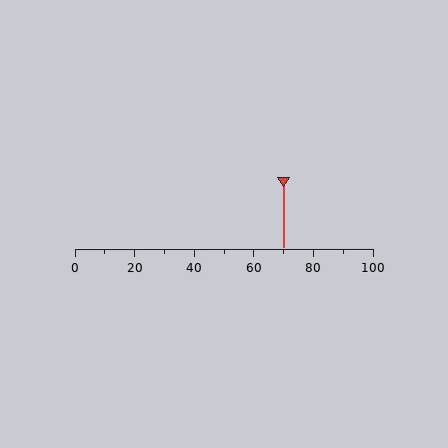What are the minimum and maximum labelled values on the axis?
The axis runs from 0 to 100.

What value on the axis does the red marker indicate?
The marker indicates approximately 70.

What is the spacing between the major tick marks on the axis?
The major ticks are spaced 20 apart.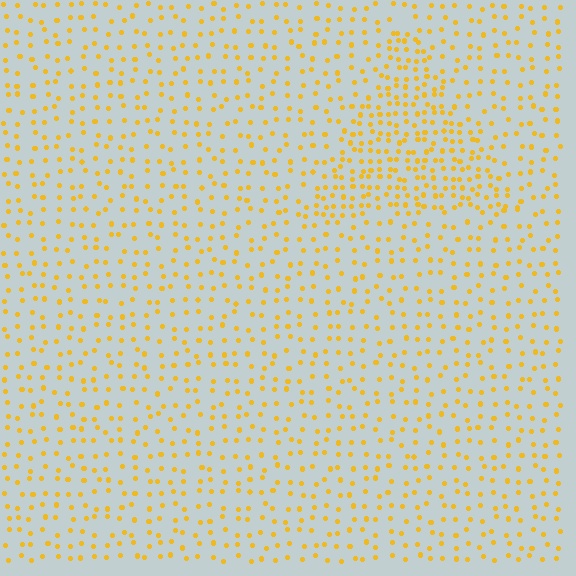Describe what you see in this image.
The image contains small yellow elements arranged at two different densities. A triangle-shaped region is visible where the elements are more densely packed than the surrounding area.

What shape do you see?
I see a triangle.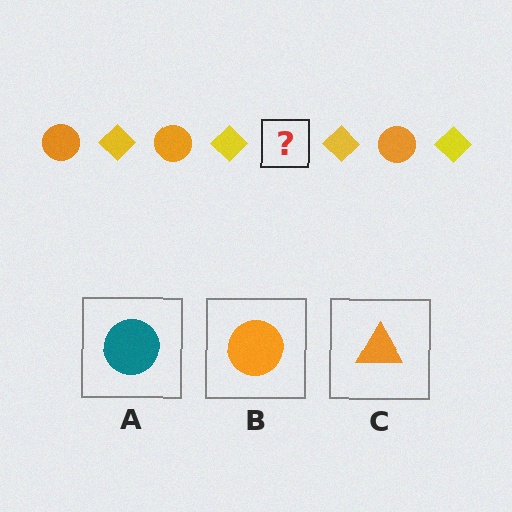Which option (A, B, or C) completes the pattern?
B.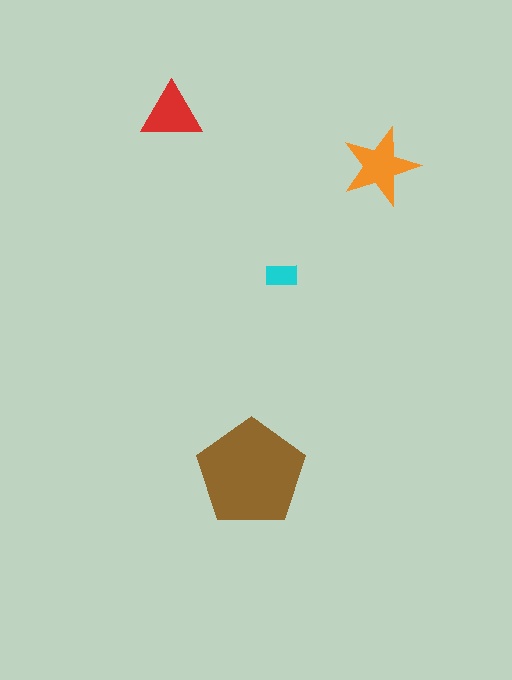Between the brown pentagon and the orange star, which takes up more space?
The brown pentagon.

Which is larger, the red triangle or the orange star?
The orange star.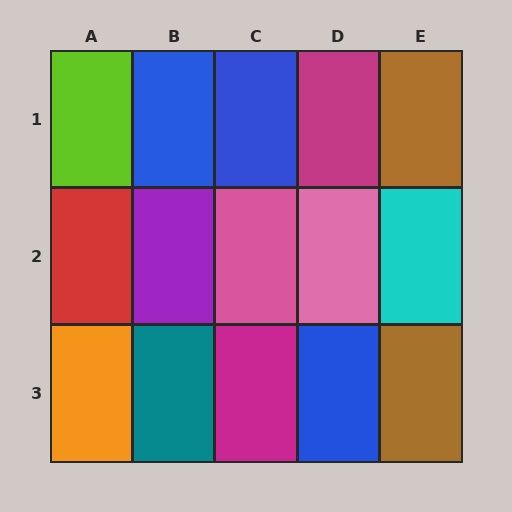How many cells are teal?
1 cell is teal.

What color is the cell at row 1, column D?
Magenta.